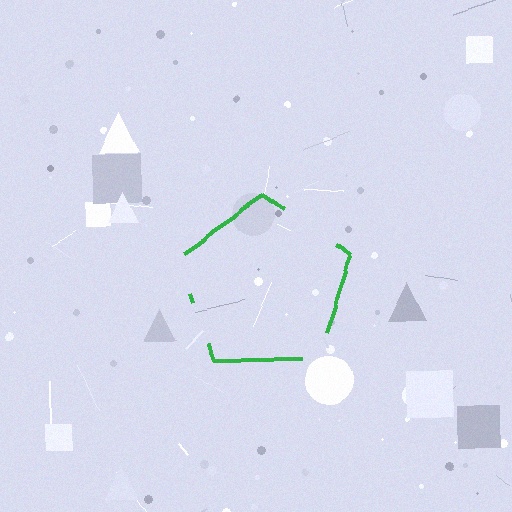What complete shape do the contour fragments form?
The contour fragments form a pentagon.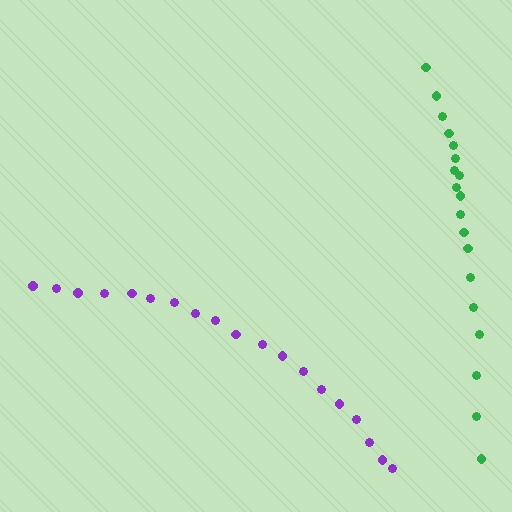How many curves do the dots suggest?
There are 2 distinct paths.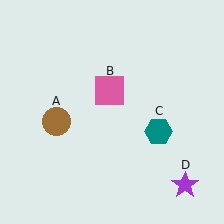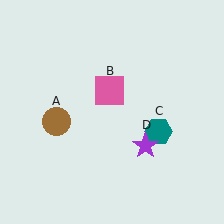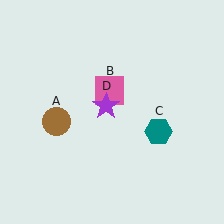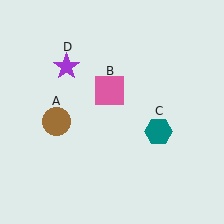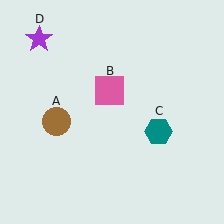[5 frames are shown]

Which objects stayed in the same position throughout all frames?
Brown circle (object A) and pink square (object B) and teal hexagon (object C) remained stationary.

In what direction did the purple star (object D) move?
The purple star (object D) moved up and to the left.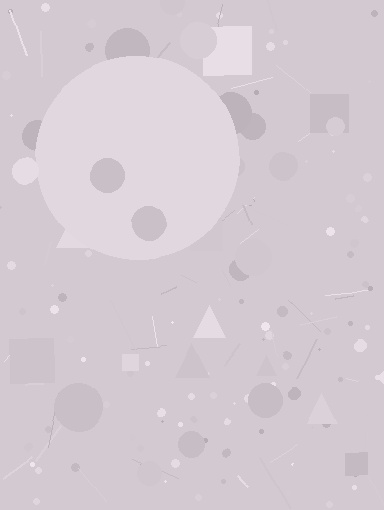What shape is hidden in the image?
A circle is hidden in the image.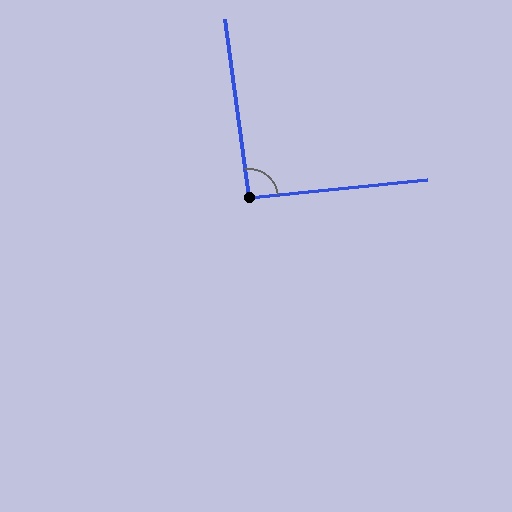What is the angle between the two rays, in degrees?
Approximately 92 degrees.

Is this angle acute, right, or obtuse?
It is approximately a right angle.